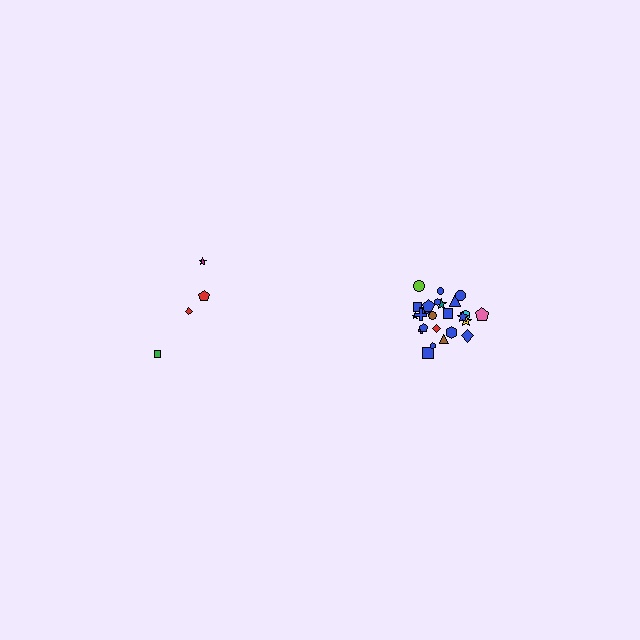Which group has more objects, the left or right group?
The right group.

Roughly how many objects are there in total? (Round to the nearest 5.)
Roughly 30 objects in total.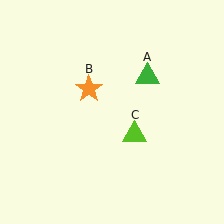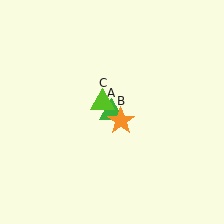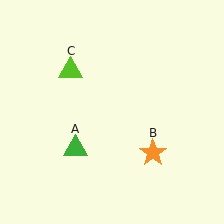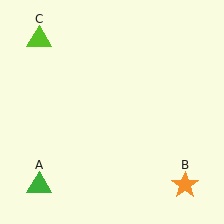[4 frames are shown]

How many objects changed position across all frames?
3 objects changed position: green triangle (object A), orange star (object B), lime triangle (object C).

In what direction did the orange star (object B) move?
The orange star (object B) moved down and to the right.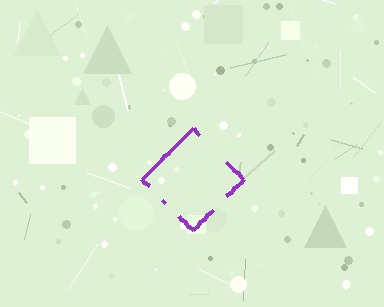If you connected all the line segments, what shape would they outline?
They would outline a diamond.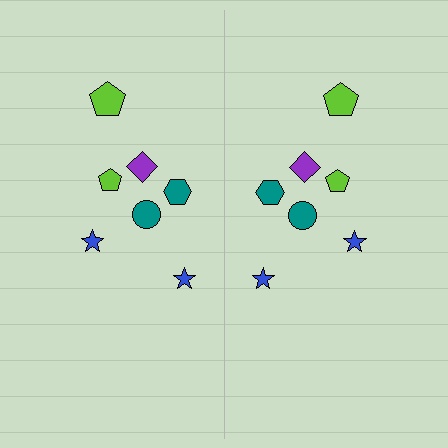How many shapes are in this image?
There are 14 shapes in this image.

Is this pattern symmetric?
Yes, this pattern has bilateral (reflection) symmetry.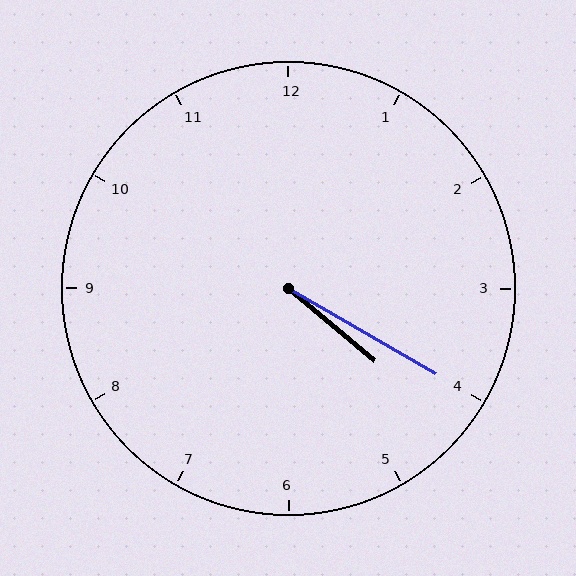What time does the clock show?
4:20.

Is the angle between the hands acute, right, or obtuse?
It is acute.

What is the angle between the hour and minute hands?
Approximately 10 degrees.